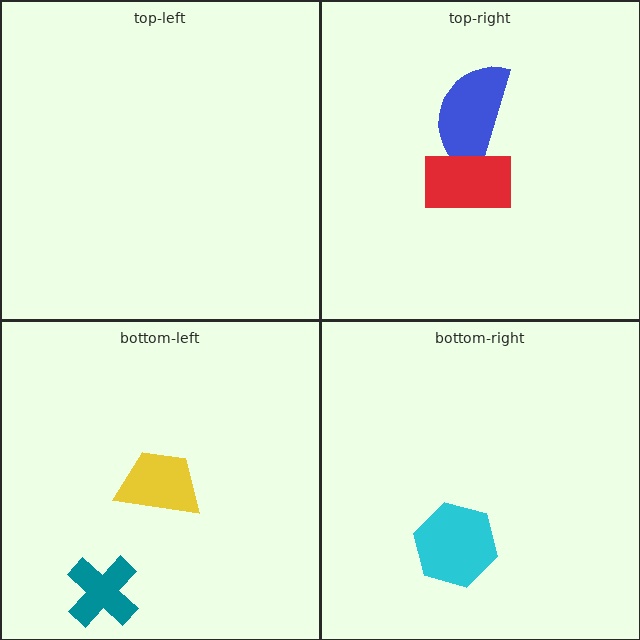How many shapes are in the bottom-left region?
2.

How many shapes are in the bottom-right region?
1.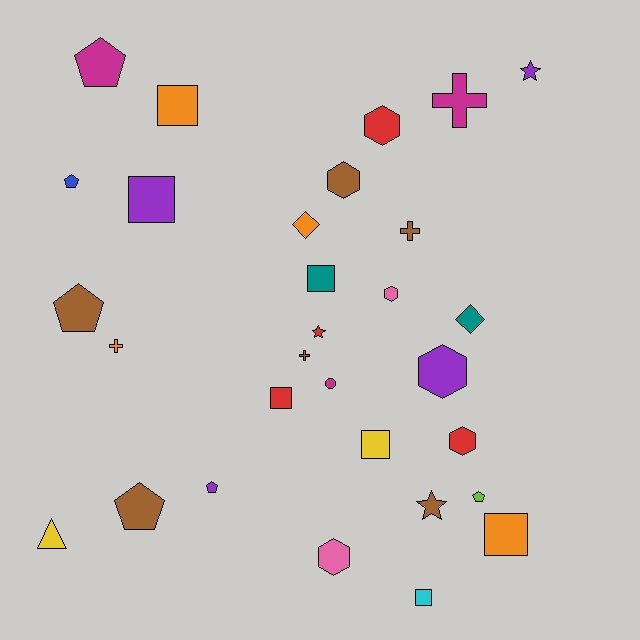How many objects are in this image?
There are 30 objects.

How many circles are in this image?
There is 1 circle.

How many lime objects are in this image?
There is 1 lime object.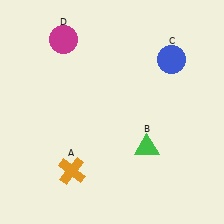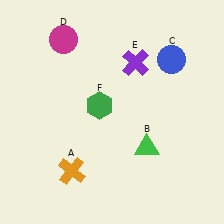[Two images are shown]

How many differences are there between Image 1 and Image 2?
There are 2 differences between the two images.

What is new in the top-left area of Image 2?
A green hexagon (F) was added in the top-left area of Image 2.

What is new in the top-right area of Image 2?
A purple cross (E) was added in the top-right area of Image 2.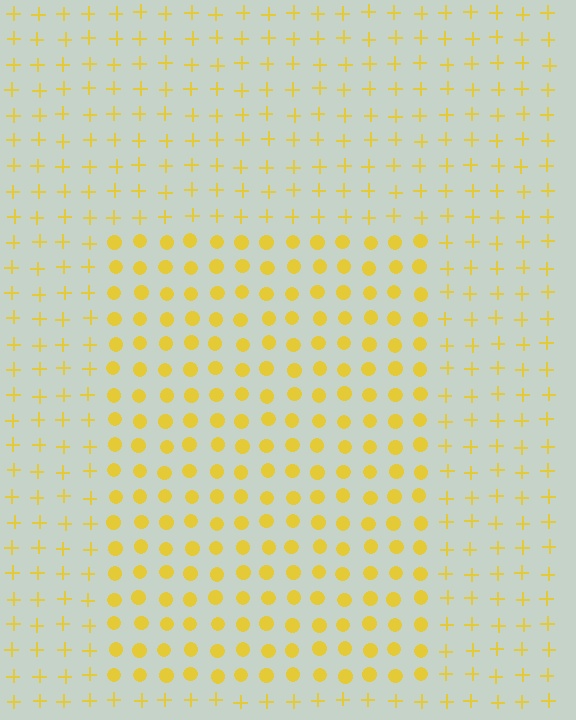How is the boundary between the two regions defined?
The boundary is defined by a change in element shape: circles inside vs. plus signs outside. All elements share the same color and spacing.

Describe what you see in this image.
The image is filled with small yellow elements arranged in a uniform grid. A rectangle-shaped region contains circles, while the surrounding area contains plus signs. The boundary is defined purely by the change in element shape.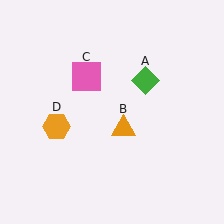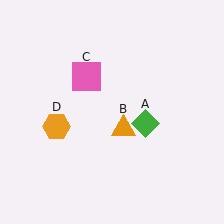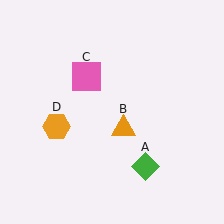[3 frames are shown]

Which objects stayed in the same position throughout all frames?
Orange triangle (object B) and pink square (object C) and orange hexagon (object D) remained stationary.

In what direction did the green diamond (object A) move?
The green diamond (object A) moved down.